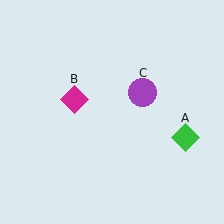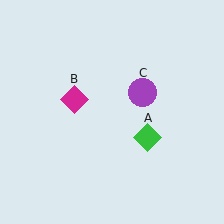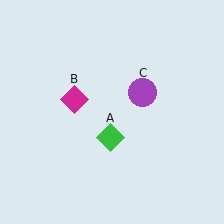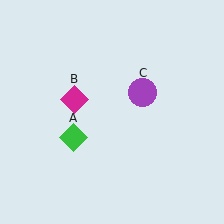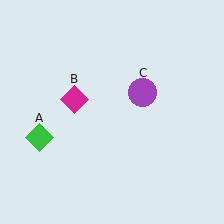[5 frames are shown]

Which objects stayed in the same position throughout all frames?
Magenta diamond (object B) and purple circle (object C) remained stationary.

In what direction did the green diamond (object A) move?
The green diamond (object A) moved left.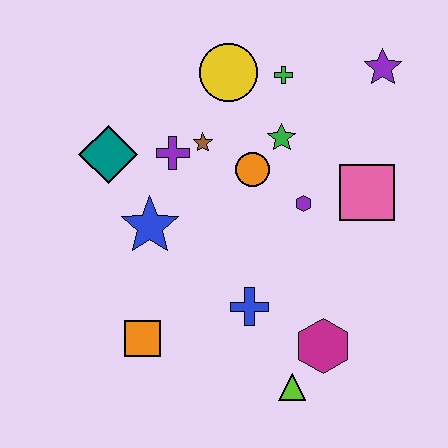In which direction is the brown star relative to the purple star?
The brown star is to the left of the purple star.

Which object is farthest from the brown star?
The lime triangle is farthest from the brown star.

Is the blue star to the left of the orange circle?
Yes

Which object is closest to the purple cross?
The brown star is closest to the purple cross.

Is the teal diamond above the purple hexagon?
Yes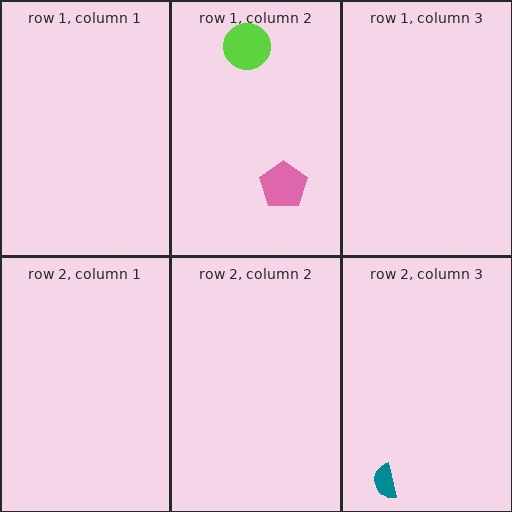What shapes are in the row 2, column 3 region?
The teal semicircle.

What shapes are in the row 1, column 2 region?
The pink pentagon, the lime circle.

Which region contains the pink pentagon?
The row 1, column 2 region.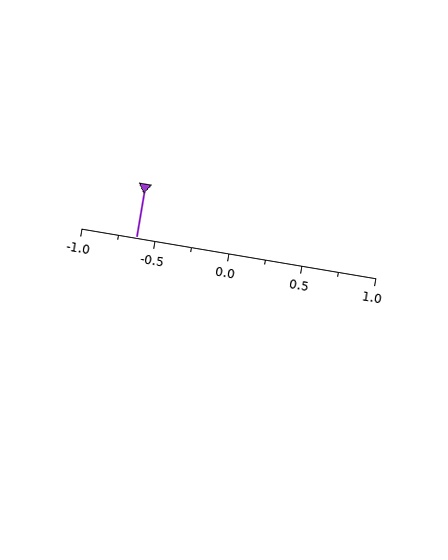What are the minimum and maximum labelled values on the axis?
The axis runs from -1.0 to 1.0.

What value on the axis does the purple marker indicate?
The marker indicates approximately -0.62.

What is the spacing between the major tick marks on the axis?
The major ticks are spaced 0.5 apart.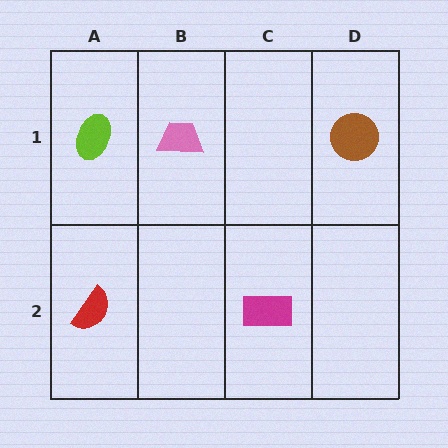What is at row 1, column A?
A lime ellipse.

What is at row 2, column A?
A red semicircle.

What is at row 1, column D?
A brown circle.